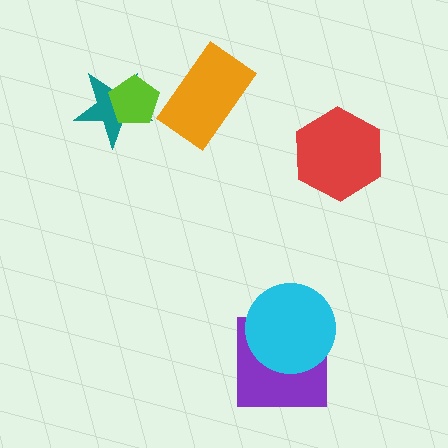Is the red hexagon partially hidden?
No, no other shape covers it.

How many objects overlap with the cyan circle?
1 object overlaps with the cyan circle.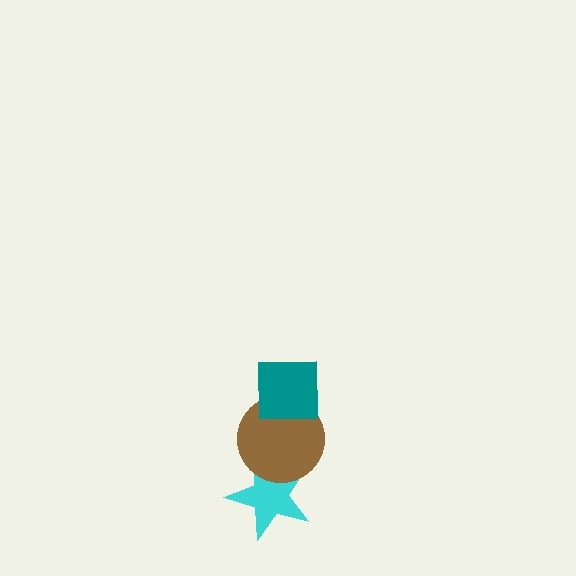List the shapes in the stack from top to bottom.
From top to bottom: the teal square, the brown circle, the cyan star.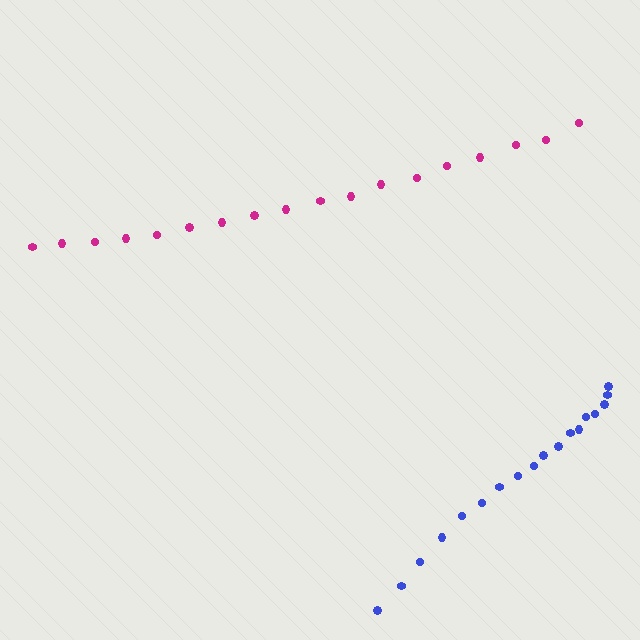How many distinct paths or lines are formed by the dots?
There are 2 distinct paths.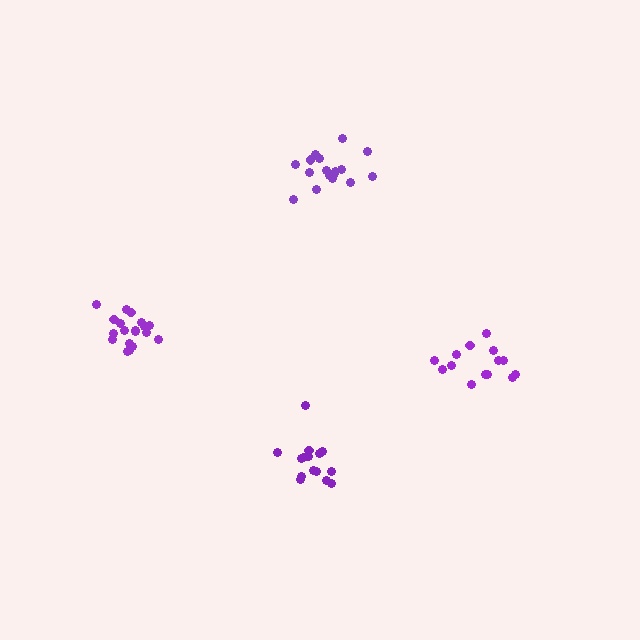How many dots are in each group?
Group 1: 17 dots, Group 2: 14 dots, Group 3: 15 dots, Group 4: 19 dots (65 total).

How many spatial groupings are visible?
There are 4 spatial groupings.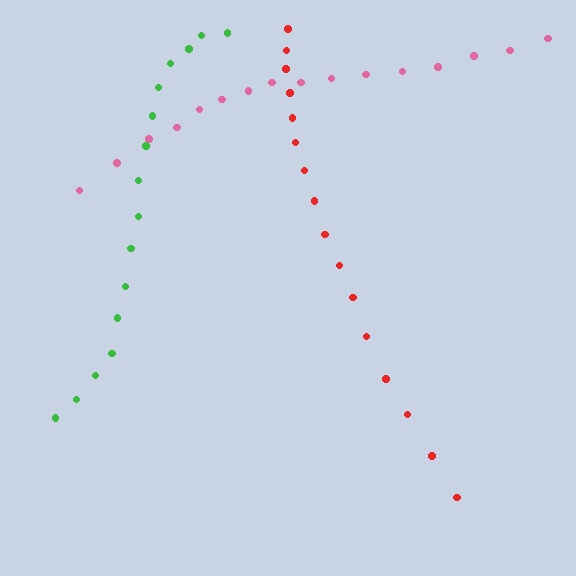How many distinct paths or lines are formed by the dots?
There are 3 distinct paths.